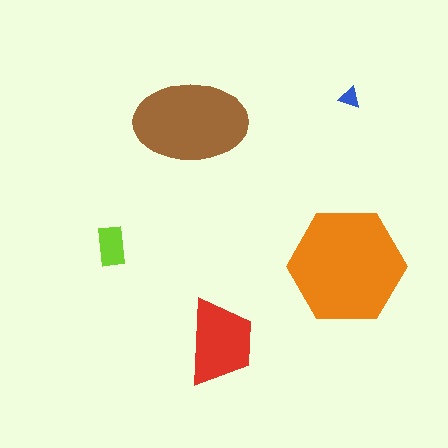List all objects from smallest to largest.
The blue triangle, the lime rectangle, the red trapezoid, the brown ellipse, the orange hexagon.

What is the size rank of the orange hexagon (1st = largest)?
1st.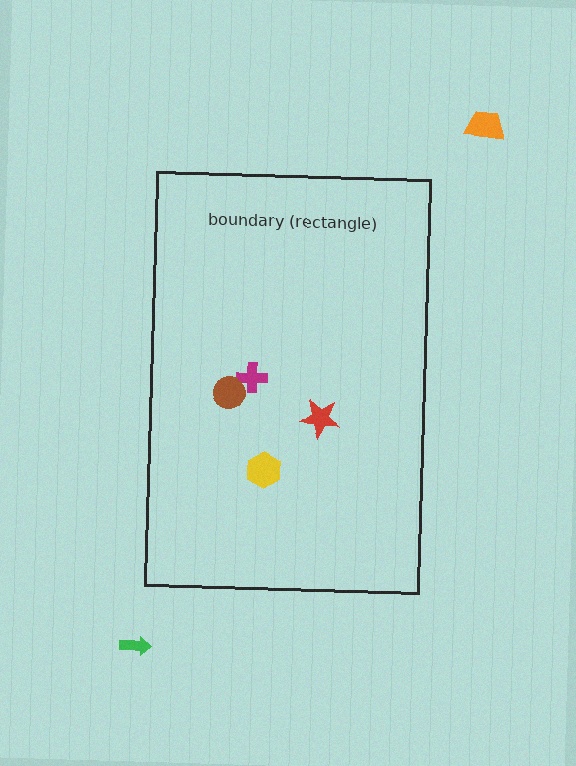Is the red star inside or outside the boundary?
Inside.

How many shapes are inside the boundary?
4 inside, 2 outside.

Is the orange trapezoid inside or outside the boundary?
Outside.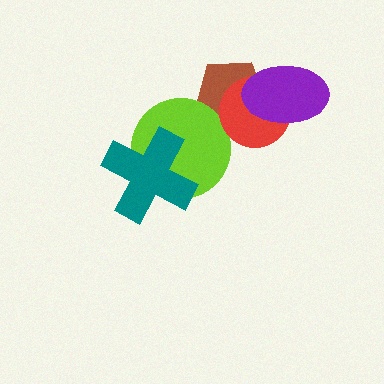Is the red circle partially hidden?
Yes, it is partially covered by another shape.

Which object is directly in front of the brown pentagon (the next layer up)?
The lime circle is directly in front of the brown pentagon.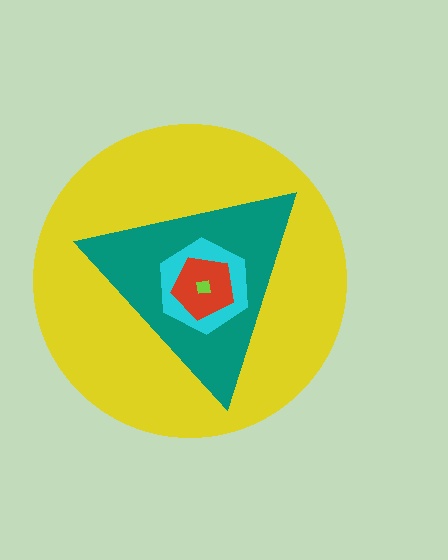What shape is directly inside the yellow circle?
The teal triangle.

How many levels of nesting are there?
5.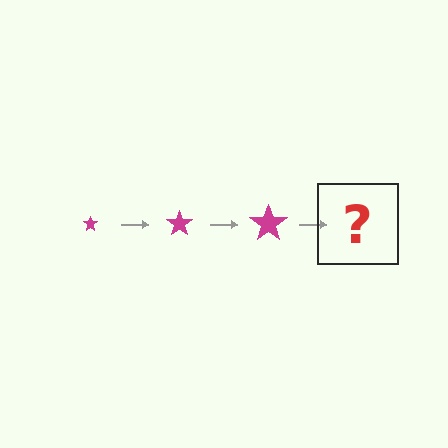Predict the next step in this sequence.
The next step is a magenta star, larger than the previous one.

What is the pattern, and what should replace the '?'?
The pattern is that the star gets progressively larger each step. The '?' should be a magenta star, larger than the previous one.